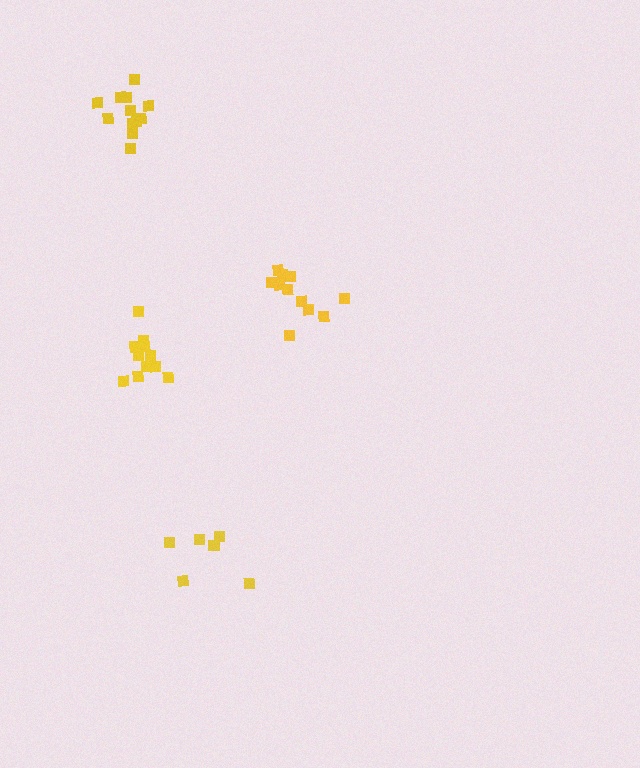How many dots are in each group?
Group 1: 11 dots, Group 2: 12 dots, Group 3: 6 dots, Group 4: 12 dots (41 total).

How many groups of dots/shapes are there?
There are 4 groups.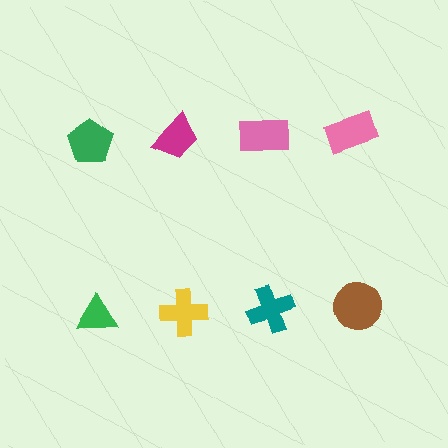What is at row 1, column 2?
A magenta trapezoid.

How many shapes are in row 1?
4 shapes.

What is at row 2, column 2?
A yellow cross.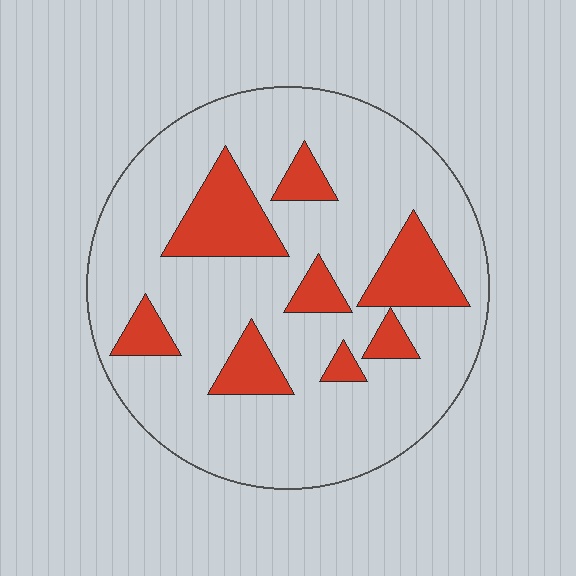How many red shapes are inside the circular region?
8.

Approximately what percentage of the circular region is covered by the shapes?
Approximately 20%.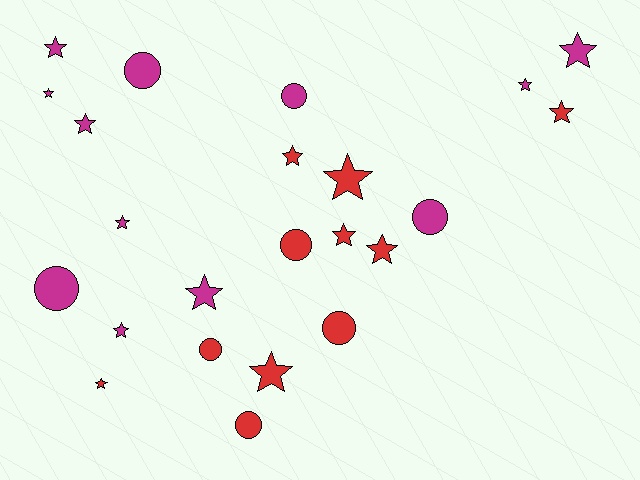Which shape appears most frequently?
Star, with 15 objects.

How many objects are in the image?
There are 23 objects.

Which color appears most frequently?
Magenta, with 12 objects.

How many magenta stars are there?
There are 8 magenta stars.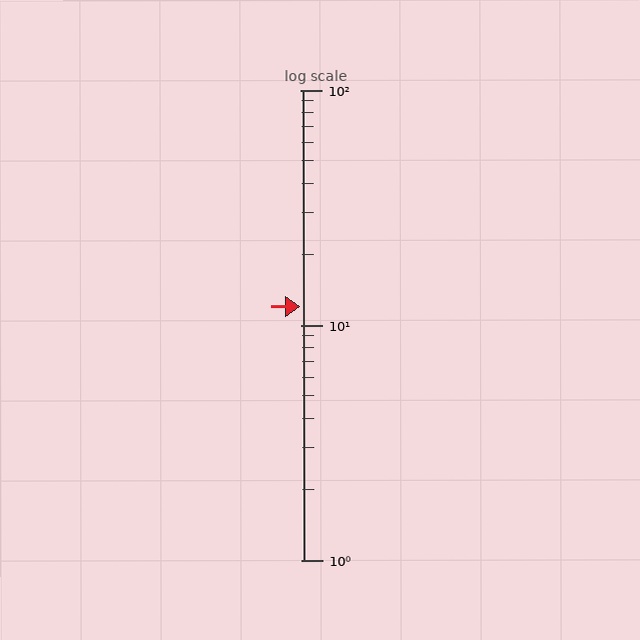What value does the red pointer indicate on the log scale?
The pointer indicates approximately 12.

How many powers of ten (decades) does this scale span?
The scale spans 2 decades, from 1 to 100.